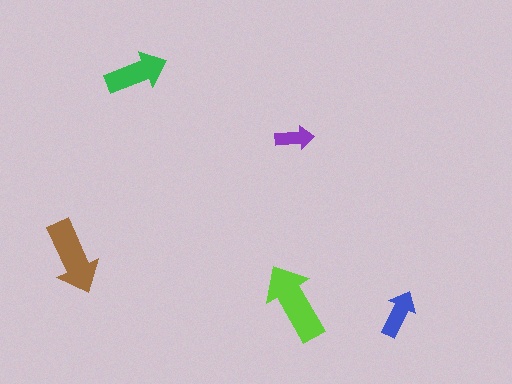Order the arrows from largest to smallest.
the lime one, the brown one, the green one, the blue one, the purple one.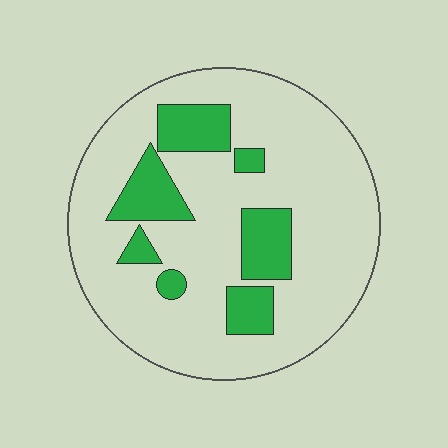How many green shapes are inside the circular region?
7.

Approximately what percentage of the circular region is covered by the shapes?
Approximately 20%.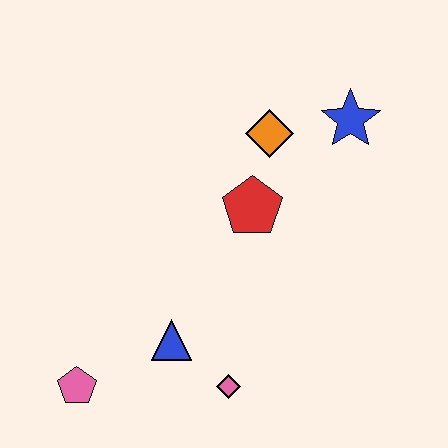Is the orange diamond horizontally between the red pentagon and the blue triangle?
No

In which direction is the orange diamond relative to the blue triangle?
The orange diamond is above the blue triangle.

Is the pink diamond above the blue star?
No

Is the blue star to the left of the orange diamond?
No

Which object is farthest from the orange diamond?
The pink pentagon is farthest from the orange diamond.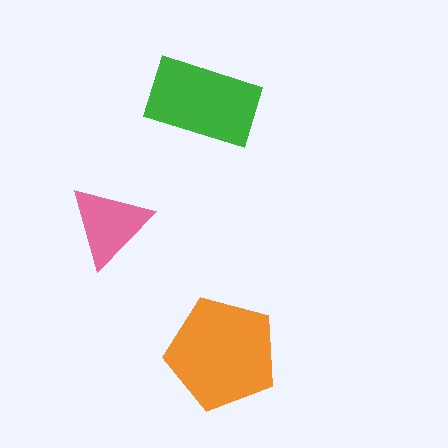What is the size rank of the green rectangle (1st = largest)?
2nd.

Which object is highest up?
The green rectangle is topmost.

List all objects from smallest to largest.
The pink triangle, the green rectangle, the orange pentagon.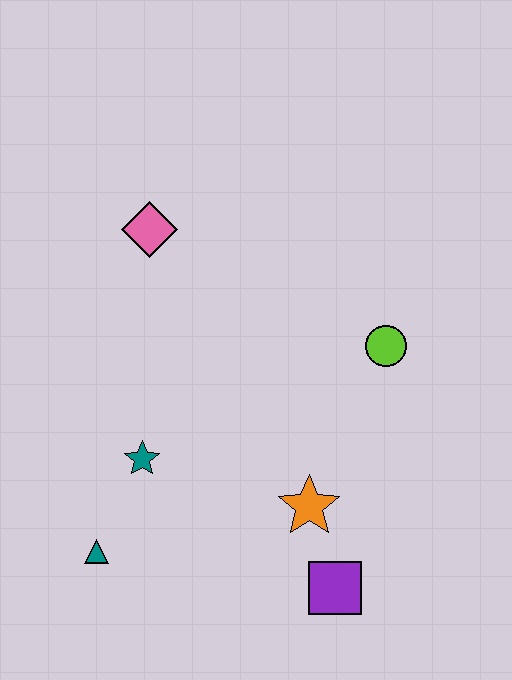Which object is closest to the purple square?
The orange star is closest to the purple square.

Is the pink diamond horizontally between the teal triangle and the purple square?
Yes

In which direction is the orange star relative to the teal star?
The orange star is to the right of the teal star.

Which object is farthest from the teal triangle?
The lime circle is farthest from the teal triangle.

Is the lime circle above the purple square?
Yes